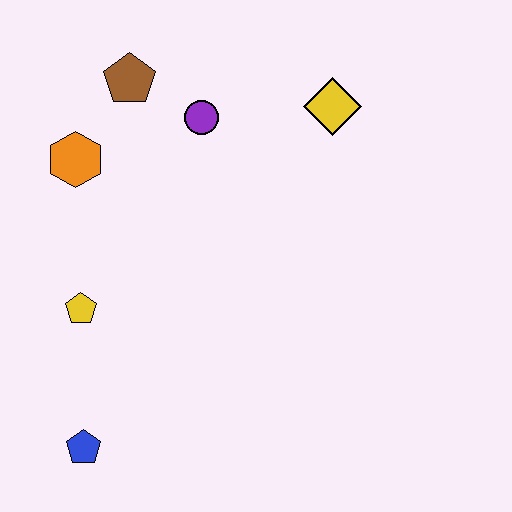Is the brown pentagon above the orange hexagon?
Yes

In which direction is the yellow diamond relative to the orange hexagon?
The yellow diamond is to the right of the orange hexagon.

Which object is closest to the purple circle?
The brown pentagon is closest to the purple circle.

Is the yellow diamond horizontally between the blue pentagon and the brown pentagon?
No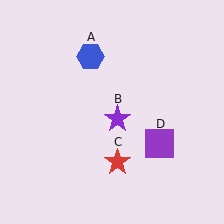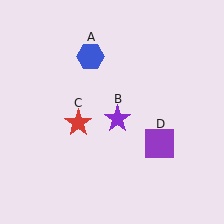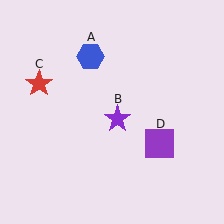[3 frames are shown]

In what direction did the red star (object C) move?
The red star (object C) moved up and to the left.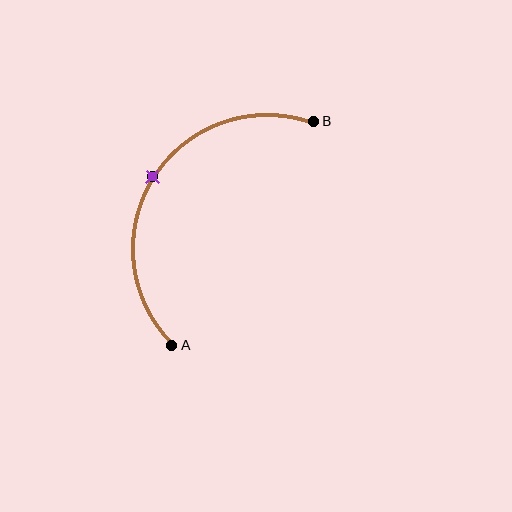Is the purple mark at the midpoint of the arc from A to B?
Yes. The purple mark lies on the arc at equal arc-length from both A and B — it is the arc midpoint.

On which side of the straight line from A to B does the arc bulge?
The arc bulges to the left of the straight line connecting A and B.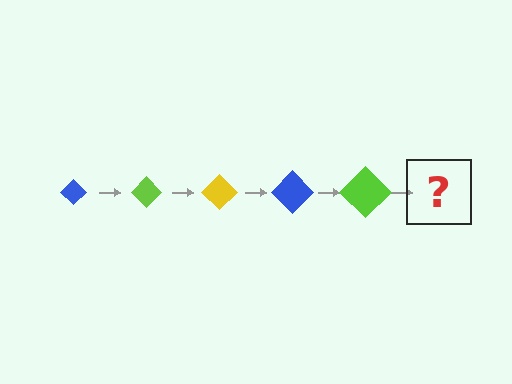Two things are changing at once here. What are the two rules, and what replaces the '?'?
The two rules are that the diamond grows larger each step and the color cycles through blue, lime, and yellow. The '?' should be a yellow diamond, larger than the previous one.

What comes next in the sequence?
The next element should be a yellow diamond, larger than the previous one.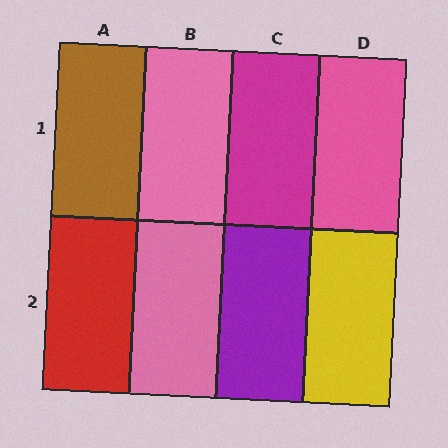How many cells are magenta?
1 cell is magenta.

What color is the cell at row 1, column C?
Magenta.